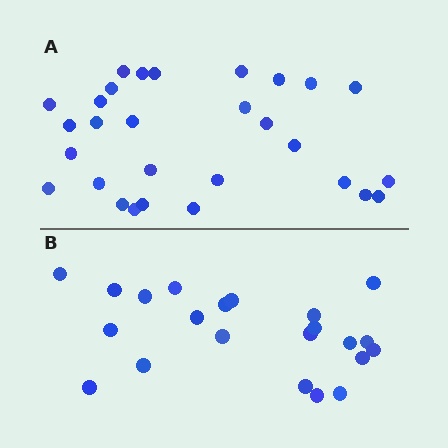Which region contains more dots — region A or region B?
Region A (the top region) has more dots.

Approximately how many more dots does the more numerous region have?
Region A has roughly 8 or so more dots than region B.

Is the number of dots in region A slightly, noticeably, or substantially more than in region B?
Region A has noticeably more, but not dramatically so. The ratio is roughly 1.3 to 1.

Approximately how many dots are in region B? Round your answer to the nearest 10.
About 20 dots. (The exact count is 22, which rounds to 20.)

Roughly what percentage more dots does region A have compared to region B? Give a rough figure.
About 30% more.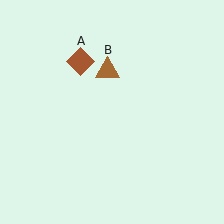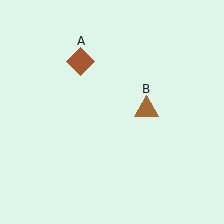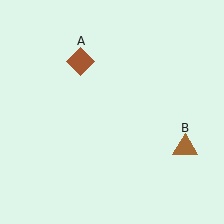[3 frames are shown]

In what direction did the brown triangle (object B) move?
The brown triangle (object B) moved down and to the right.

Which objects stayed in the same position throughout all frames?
Brown diamond (object A) remained stationary.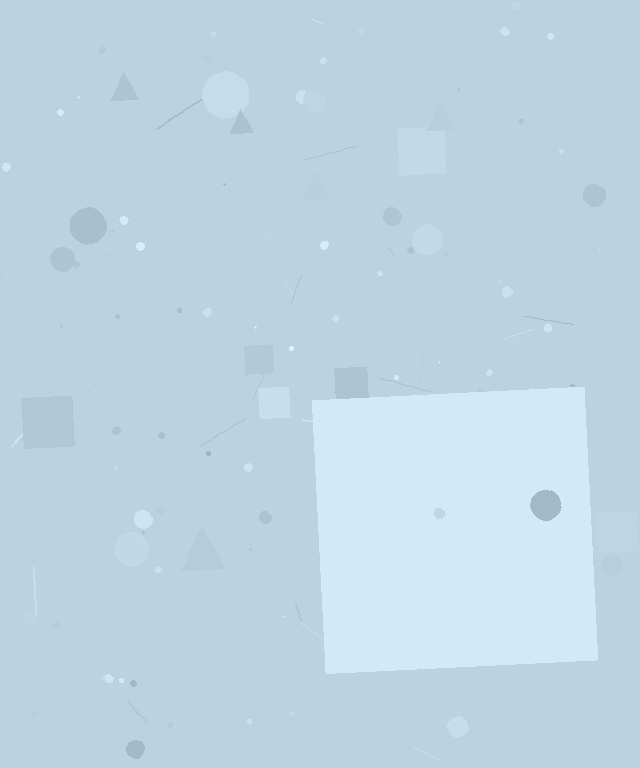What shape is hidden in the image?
A square is hidden in the image.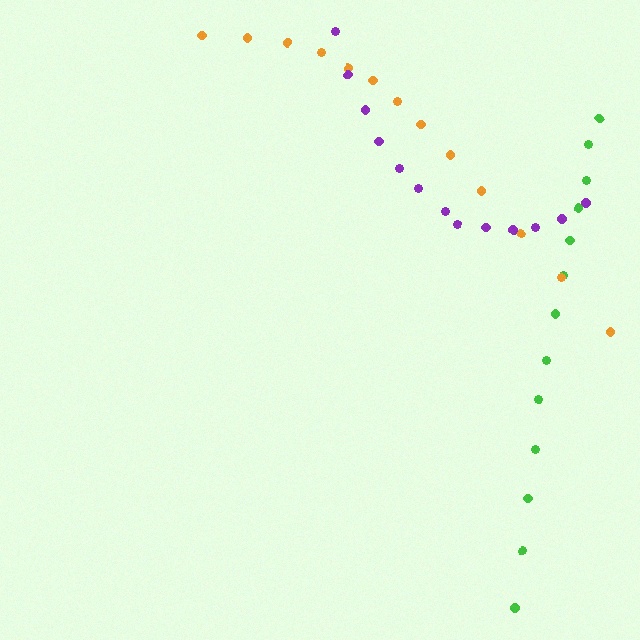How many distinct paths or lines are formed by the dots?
There are 3 distinct paths.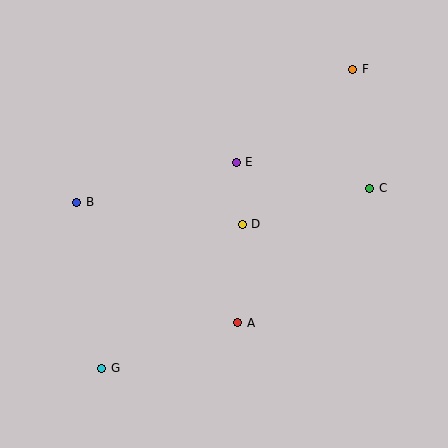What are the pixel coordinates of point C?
Point C is at (370, 188).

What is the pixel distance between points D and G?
The distance between D and G is 201 pixels.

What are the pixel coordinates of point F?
Point F is at (353, 69).